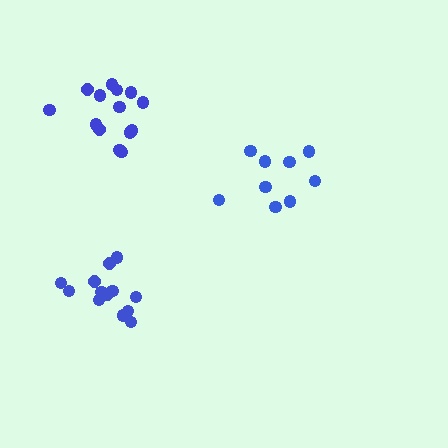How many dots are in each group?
Group 1: 9 dots, Group 2: 13 dots, Group 3: 14 dots (36 total).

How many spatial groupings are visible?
There are 3 spatial groupings.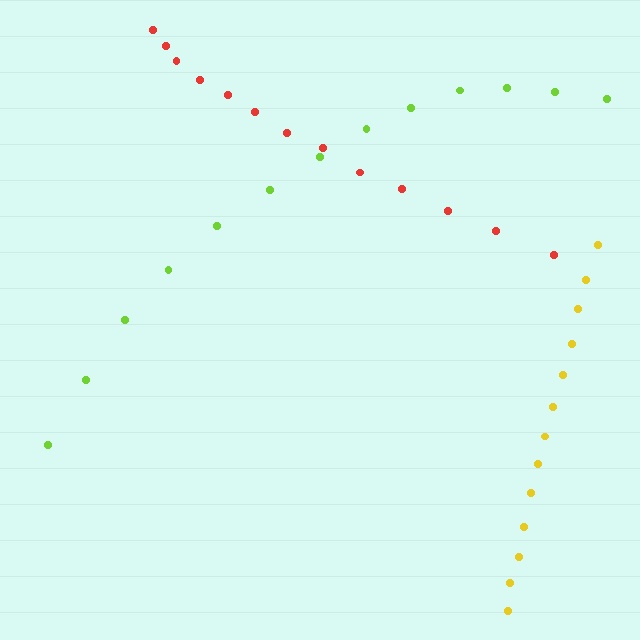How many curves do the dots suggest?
There are 3 distinct paths.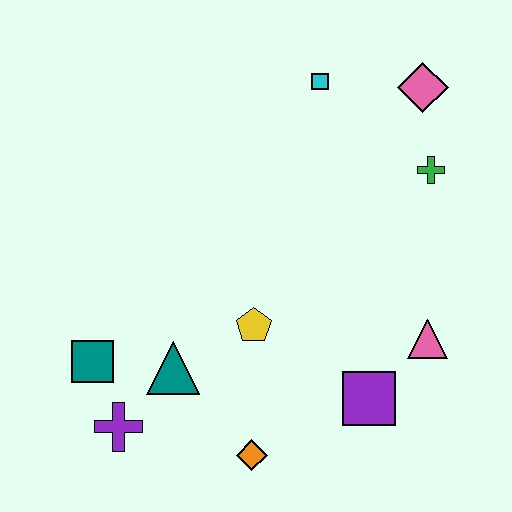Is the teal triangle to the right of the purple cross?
Yes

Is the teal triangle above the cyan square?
No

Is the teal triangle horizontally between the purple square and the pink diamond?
No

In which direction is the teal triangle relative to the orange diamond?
The teal triangle is above the orange diamond.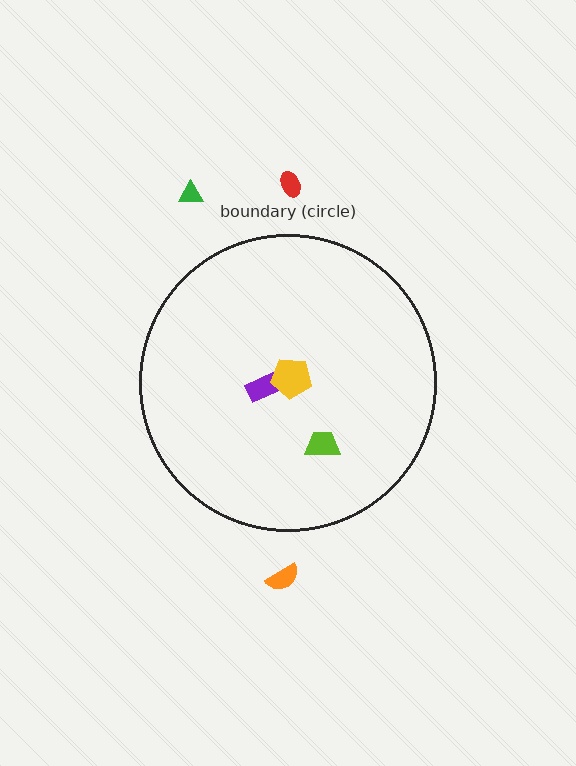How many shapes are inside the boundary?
3 inside, 3 outside.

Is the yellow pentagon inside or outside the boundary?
Inside.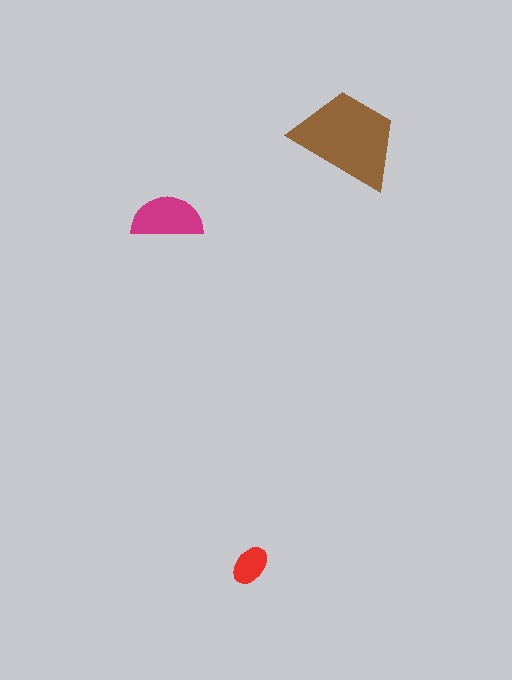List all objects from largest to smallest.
The brown trapezoid, the magenta semicircle, the red ellipse.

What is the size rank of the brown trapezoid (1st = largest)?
1st.